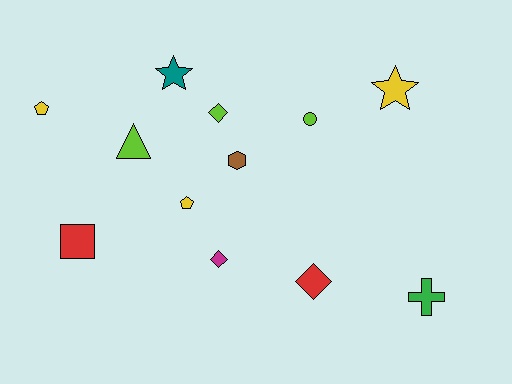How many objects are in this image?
There are 12 objects.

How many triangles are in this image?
There is 1 triangle.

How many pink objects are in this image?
There are no pink objects.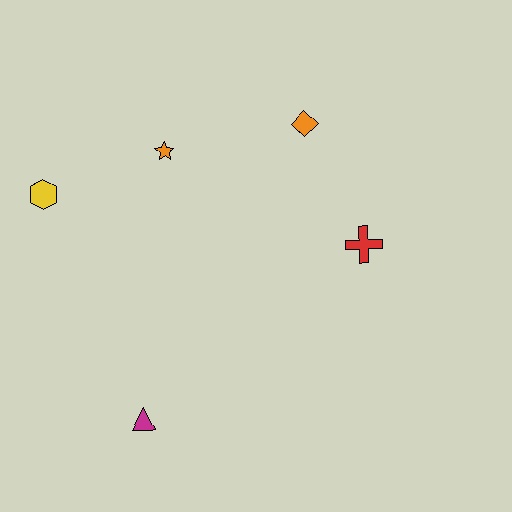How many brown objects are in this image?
There are no brown objects.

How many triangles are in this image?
There is 1 triangle.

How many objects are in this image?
There are 5 objects.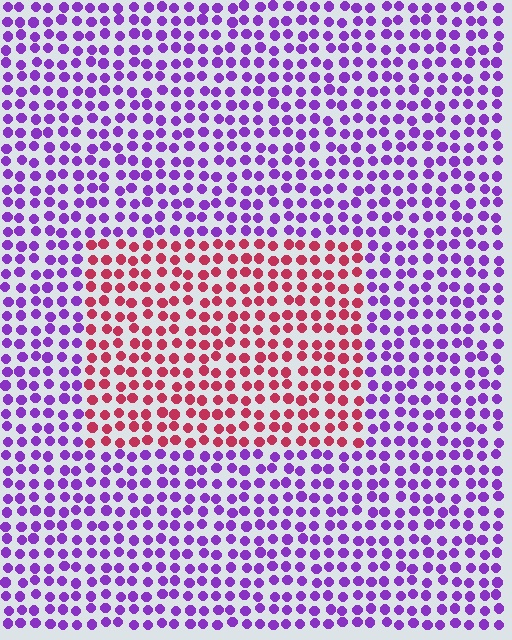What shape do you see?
I see a rectangle.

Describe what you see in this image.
The image is filled with small purple elements in a uniform arrangement. A rectangle-shaped region is visible where the elements are tinted to a slightly different hue, forming a subtle color boundary.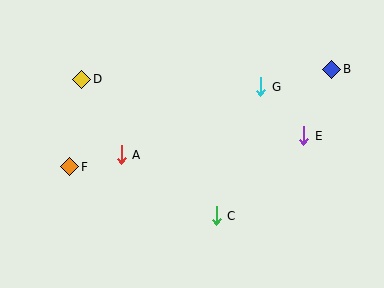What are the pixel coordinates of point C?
Point C is at (216, 216).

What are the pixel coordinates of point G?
Point G is at (261, 87).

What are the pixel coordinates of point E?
Point E is at (304, 136).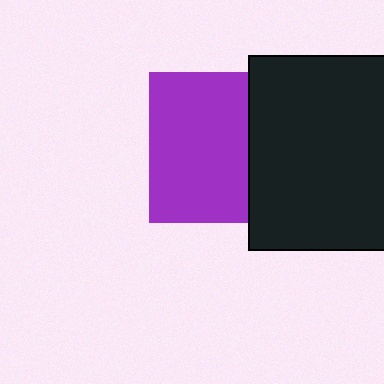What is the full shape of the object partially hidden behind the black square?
The partially hidden object is a purple square.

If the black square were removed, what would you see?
You would see the complete purple square.